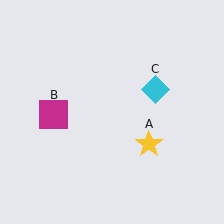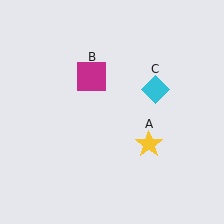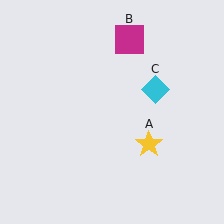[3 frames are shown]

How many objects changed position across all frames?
1 object changed position: magenta square (object B).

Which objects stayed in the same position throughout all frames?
Yellow star (object A) and cyan diamond (object C) remained stationary.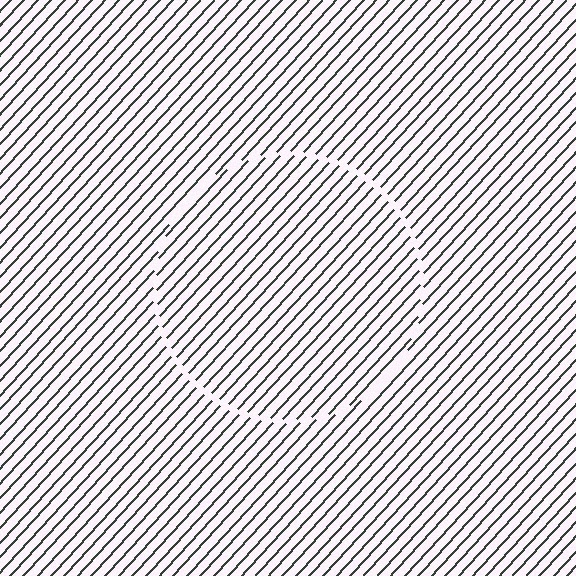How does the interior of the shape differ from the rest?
The interior of the shape contains the same grating, shifted by half a period — the contour is defined by the phase discontinuity where line-ends from the inner and outer gratings abut.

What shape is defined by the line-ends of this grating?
An illusory circle. The interior of the shape contains the same grating, shifted by half a period — the contour is defined by the phase discontinuity where line-ends from the inner and outer gratings abut.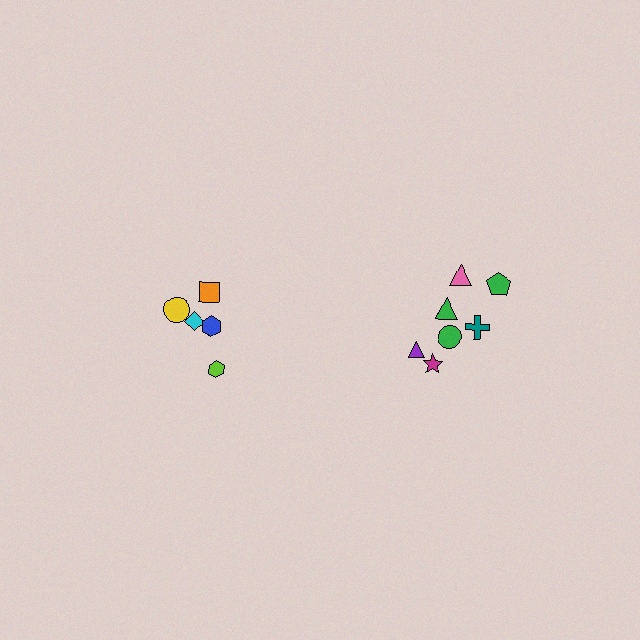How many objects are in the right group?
There are 7 objects.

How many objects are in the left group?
There are 5 objects.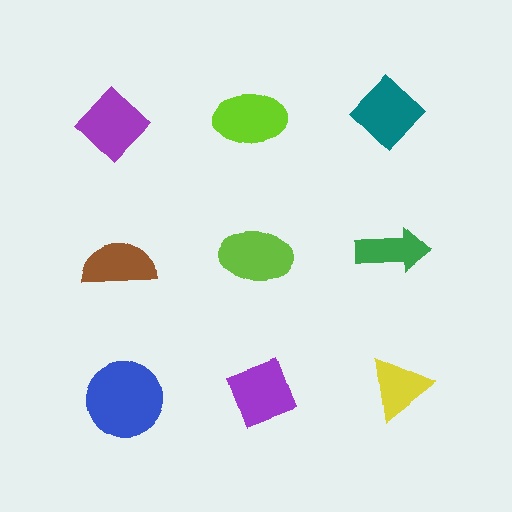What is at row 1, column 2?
A lime ellipse.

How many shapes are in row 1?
3 shapes.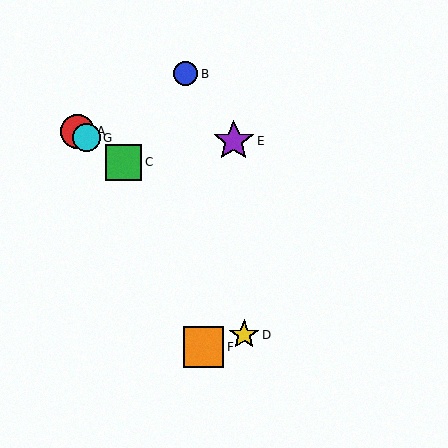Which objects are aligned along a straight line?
Objects A, C, G are aligned along a straight line.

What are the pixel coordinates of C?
Object C is at (123, 162).